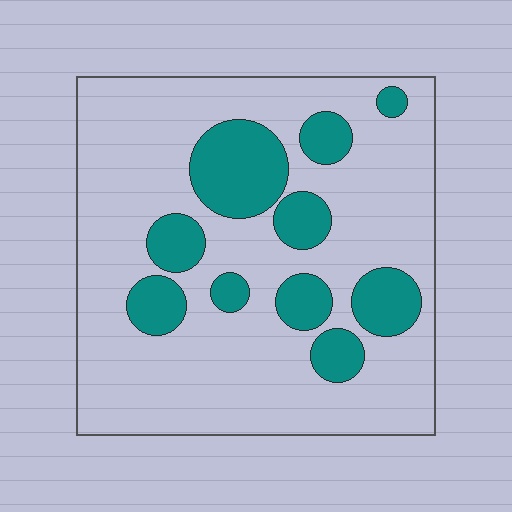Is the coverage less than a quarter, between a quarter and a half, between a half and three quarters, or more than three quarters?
Less than a quarter.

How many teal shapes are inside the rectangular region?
10.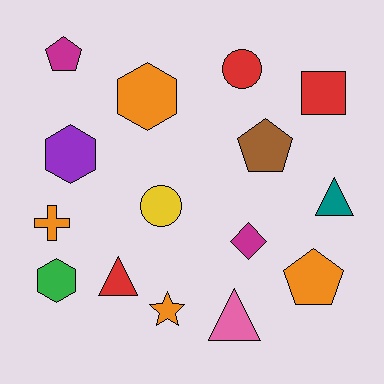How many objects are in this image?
There are 15 objects.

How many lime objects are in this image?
There are no lime objects.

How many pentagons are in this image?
There are 3 pentagons.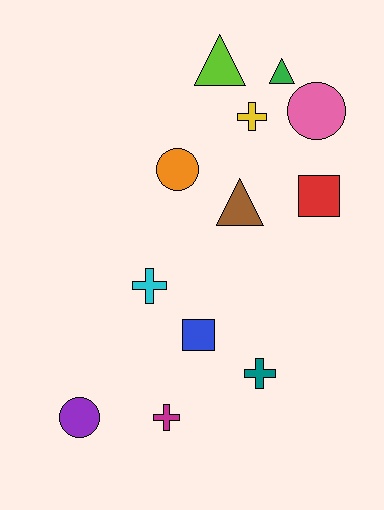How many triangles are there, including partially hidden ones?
There are 3 triangles.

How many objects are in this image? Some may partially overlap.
There are 12 objects.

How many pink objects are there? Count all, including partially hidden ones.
There is 1 pink object.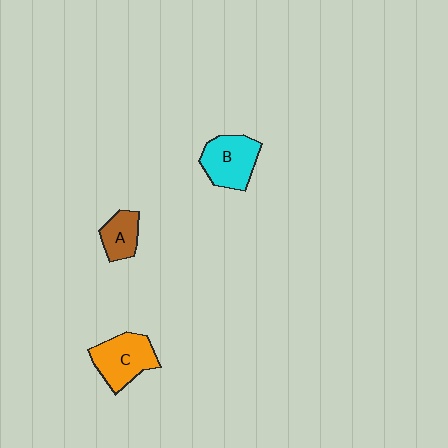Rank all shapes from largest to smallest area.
From largest to smallest: C (orange), B (cyan), A (brown).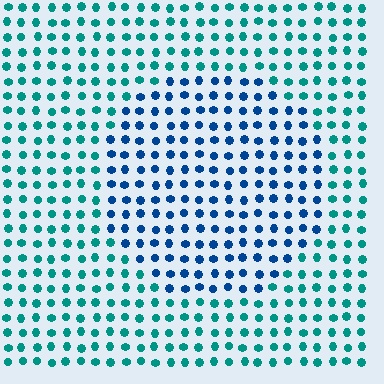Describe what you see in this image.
The image is filled with small teal elements in a uniform arrangement. A circle-shaped region is visible where the elements are tinted to a slightly different hue, forming a subtle color boundary.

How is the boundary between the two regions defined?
The boundary is defined purely by a slight shift in hue (about 40 degrees). Spacing, size, and orientation are identical on both sides.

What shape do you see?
I see a circle.